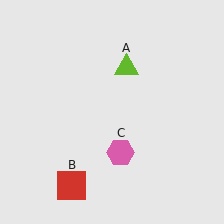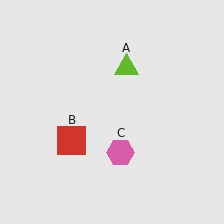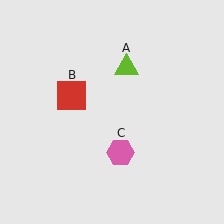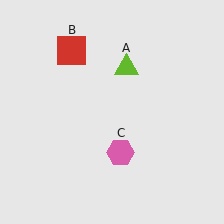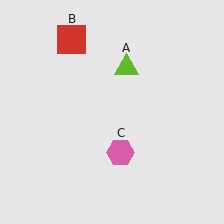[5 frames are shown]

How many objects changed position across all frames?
1 object changed position: red square (object B).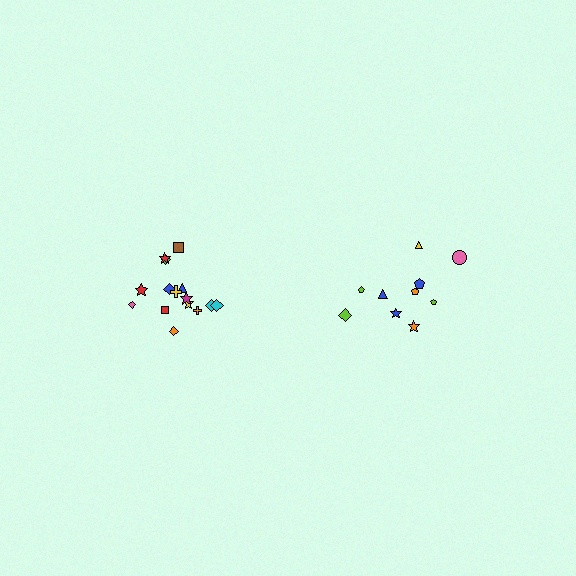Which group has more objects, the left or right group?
The left group.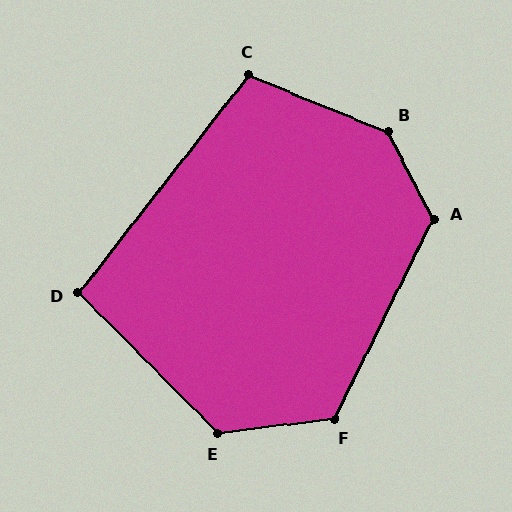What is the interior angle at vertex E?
Approximately 128 degrees (obtuse).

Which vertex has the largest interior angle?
B, at approximately 140 degrees.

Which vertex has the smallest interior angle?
D, at approximately 97 degrees.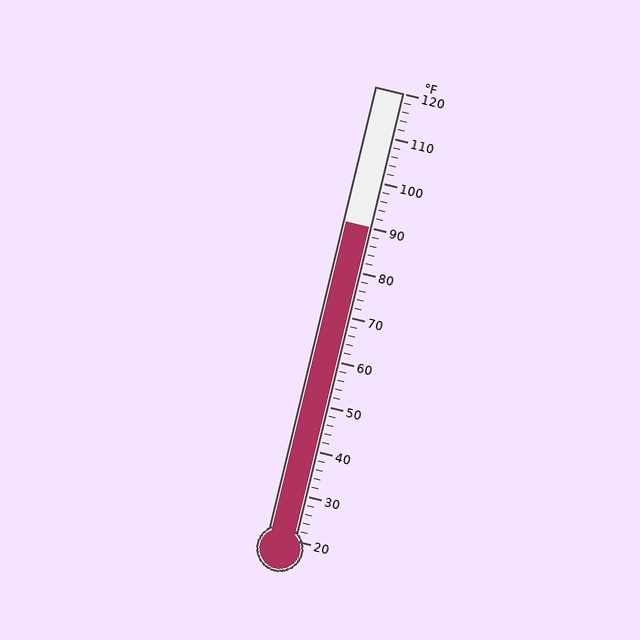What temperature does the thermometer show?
The thermometer shows approximately 90°F.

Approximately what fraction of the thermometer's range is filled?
The thermometer is filled to approximately 70% of its range.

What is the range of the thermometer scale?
The thermometer scale ranges from 20°F to 120°F.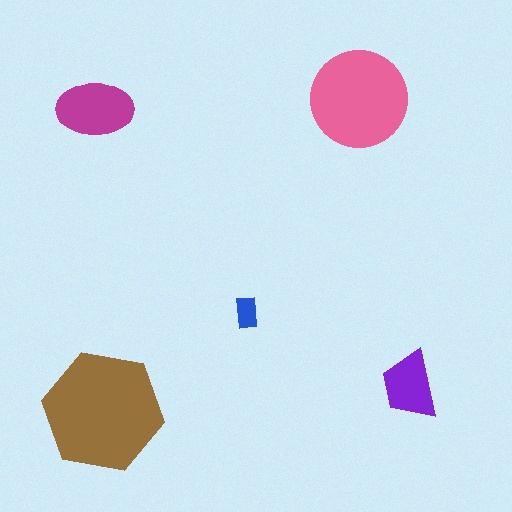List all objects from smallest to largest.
The blue rectangle, the purple trapezoid, the magenta ellipse, the pink circle, the brown hexagon.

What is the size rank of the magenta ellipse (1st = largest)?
3rd.